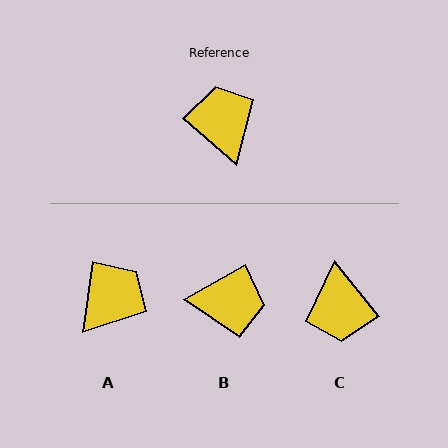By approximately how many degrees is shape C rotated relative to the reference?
Approximately 169 degrees counter-clockwise.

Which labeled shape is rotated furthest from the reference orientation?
C, about 169 degrees away.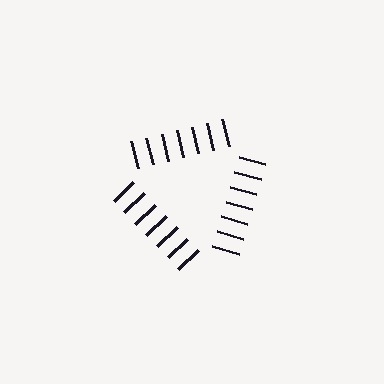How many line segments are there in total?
21 — 7 along each of the 3 edges.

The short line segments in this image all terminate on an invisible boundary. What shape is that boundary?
An illusory triangle — the line segments terminate on its edges but no continuous stroke is drawn.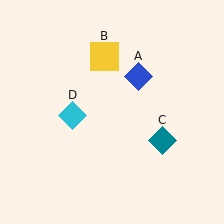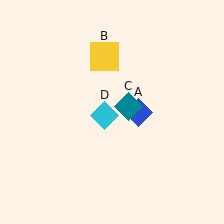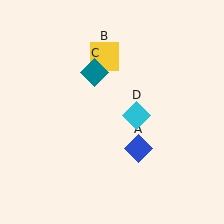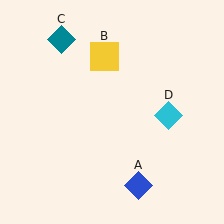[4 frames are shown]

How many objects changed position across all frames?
3 objects changed position: blue diamond (object A), teal diamond (object C), cyan diamond (object D).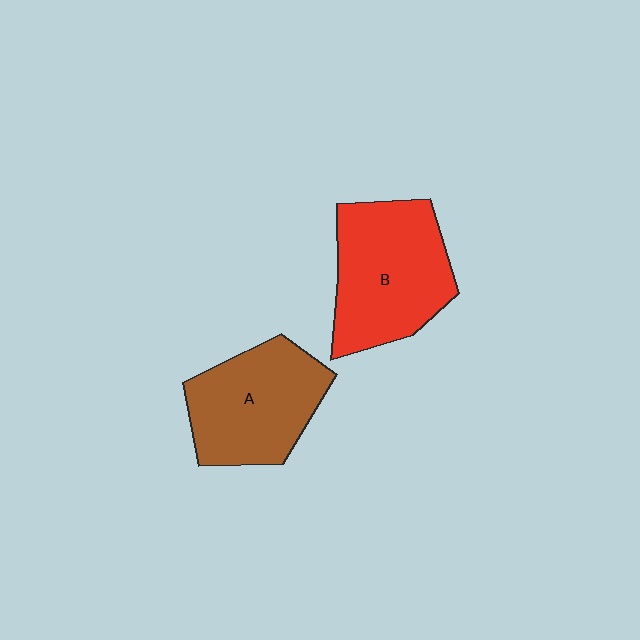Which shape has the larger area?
Shape B (red).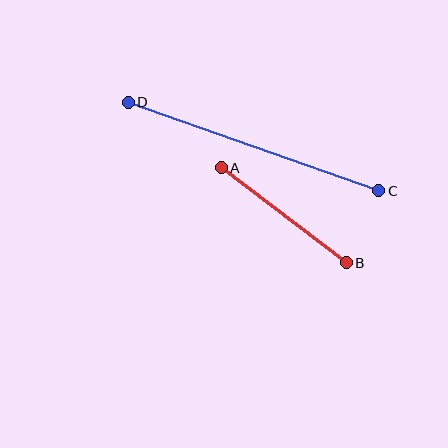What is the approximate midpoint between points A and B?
The midpoint is at approximately (284, 215) pixels.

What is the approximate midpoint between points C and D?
The midpoint is at approximately (253, 146) pixels.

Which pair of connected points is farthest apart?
Points C and D are farthest apart.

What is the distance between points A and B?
The distance is approximately 157 pixels.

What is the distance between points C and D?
The distance is approximately 266 pixels.